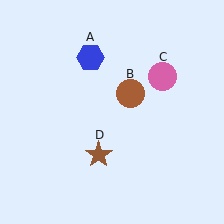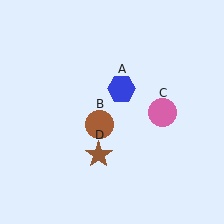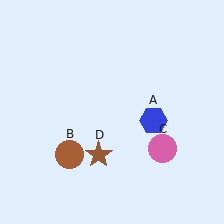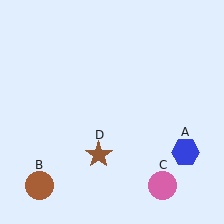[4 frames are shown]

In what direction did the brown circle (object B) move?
The brown circle (object B) moved down and to the left.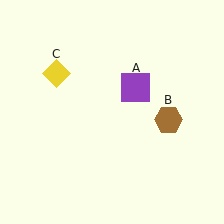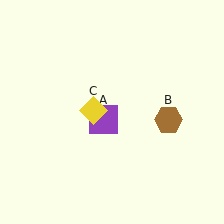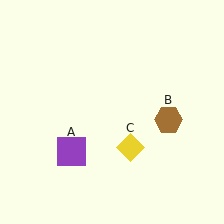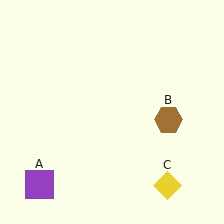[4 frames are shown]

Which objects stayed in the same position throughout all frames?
Brown hexagon (object B) remained stationary.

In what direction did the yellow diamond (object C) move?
The yellow diamond (object C) moved down and to the right.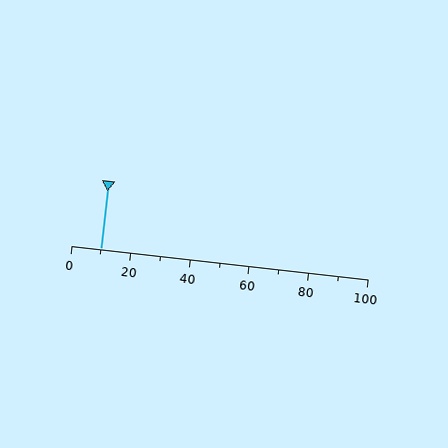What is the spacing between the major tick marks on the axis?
The major ticks are spaced 20 apart.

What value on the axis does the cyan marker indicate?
The marker indicates approximately 10.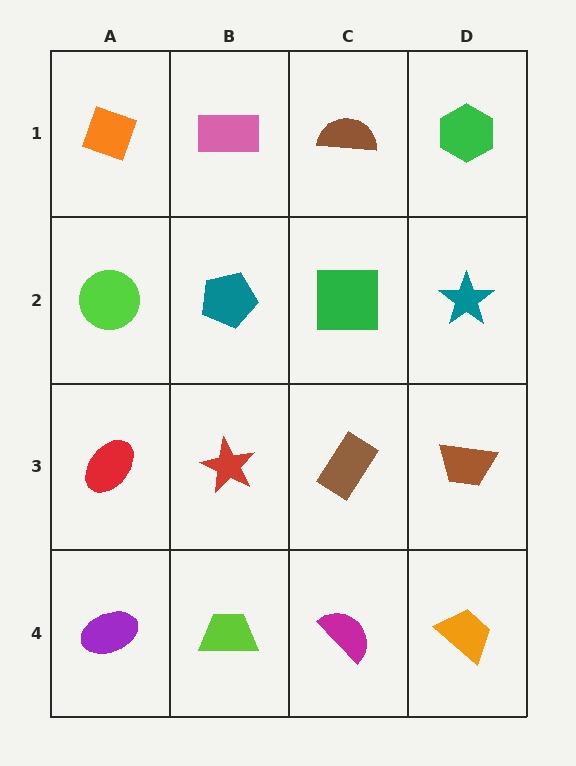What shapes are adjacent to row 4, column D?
A brown trapezoid (row 3, column D), a magenta semicircle (row 4, column C).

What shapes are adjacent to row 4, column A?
A red ellipse (row 3, column A), a lime trapezoid (row 4, column B).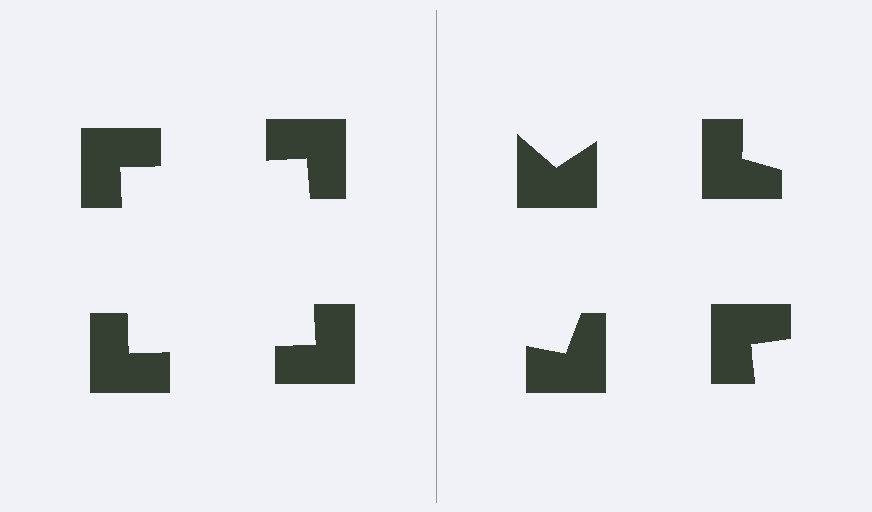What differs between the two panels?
The notched squares are positioned identically on both sides; only the wedge orientations differ. On the left they align to a square; on the right they are misaligned.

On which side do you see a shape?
An illusory square appears on the left side. On the right side the wedge cuts are rotated, so no coherent shape forms.